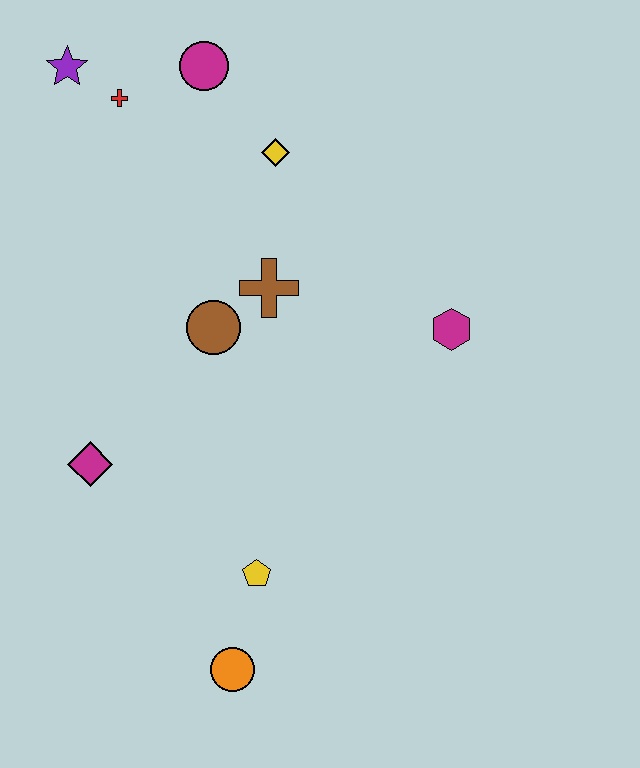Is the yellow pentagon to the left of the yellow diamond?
Yes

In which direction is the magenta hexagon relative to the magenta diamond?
The magenta hexagon is to the right of the magenta diamond.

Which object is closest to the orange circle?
The yellow pentagon is closest to the orange circle.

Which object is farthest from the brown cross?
The orange circle is farthest from the brown cross.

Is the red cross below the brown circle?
No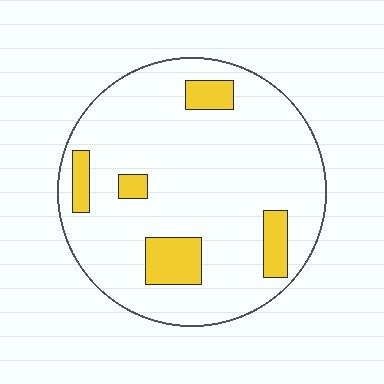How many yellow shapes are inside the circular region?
5.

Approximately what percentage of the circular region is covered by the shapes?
Approximately 15%.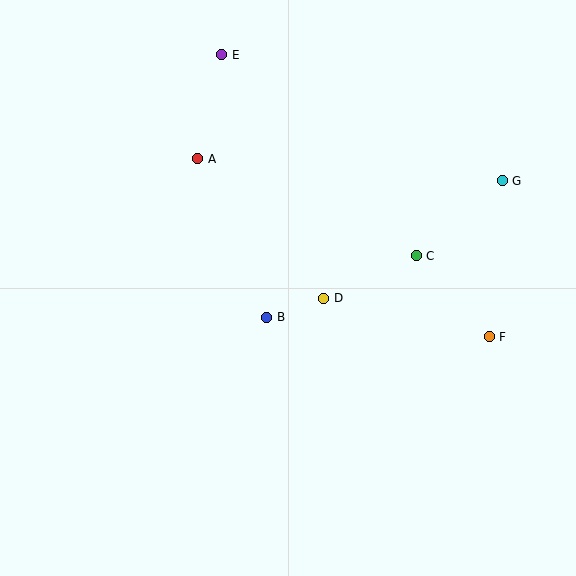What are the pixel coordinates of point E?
Point E is at (222, 55).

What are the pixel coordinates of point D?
Point D is at (324, 298).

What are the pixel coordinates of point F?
Point F is at (489, 337).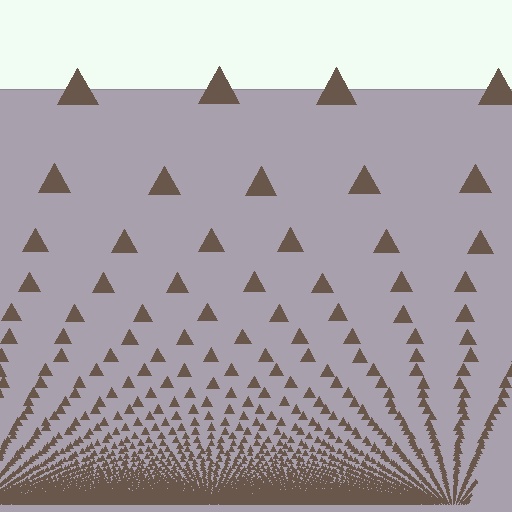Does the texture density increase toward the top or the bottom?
Density increases toward the bottom.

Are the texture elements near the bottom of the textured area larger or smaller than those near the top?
Smaller. The gradient is inverted — elements near the bottom are smaller and denser.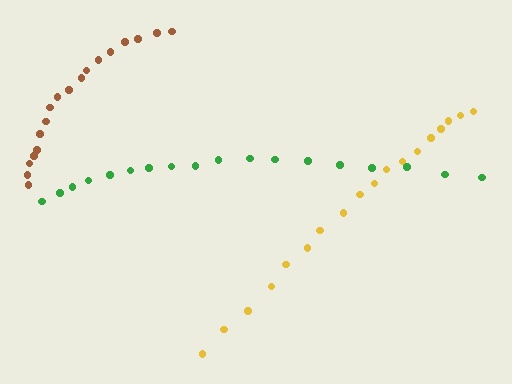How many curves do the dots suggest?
There are 3 distinct paths.